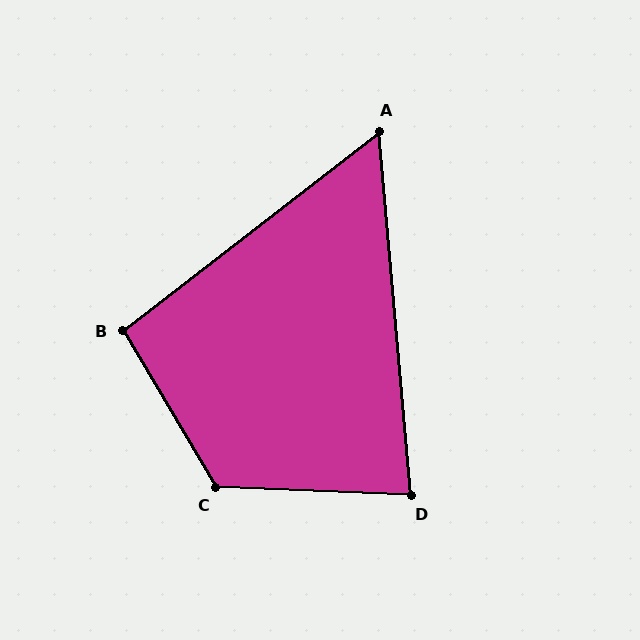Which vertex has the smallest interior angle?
A, at approximately 57 degrees.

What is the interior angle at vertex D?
Approximately 83 degrees (acute).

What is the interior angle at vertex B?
Approximately 97 degrees (obtuse).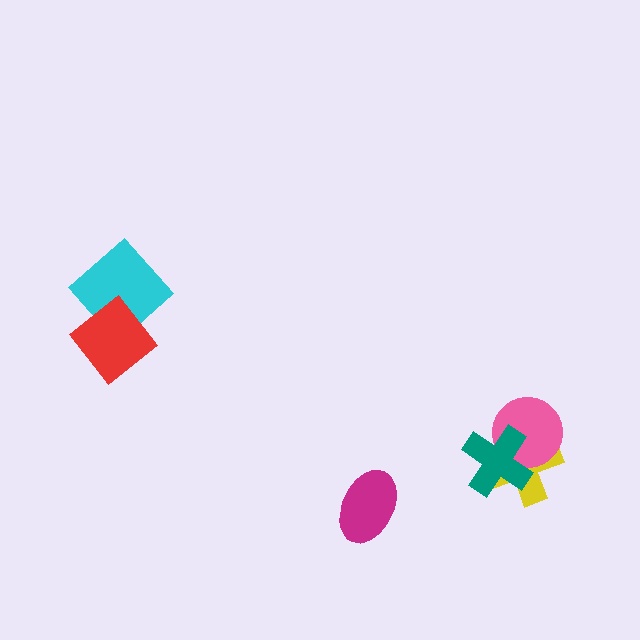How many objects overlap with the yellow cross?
2 objects overlap with the yellow cross.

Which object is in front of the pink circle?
The teal cross is in front of the pink circle.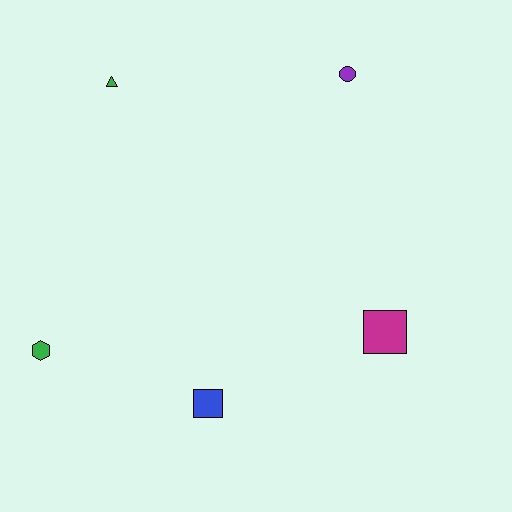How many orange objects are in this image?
There are no orange objects.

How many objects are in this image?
There are 5 objects.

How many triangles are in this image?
There is 1 triangle.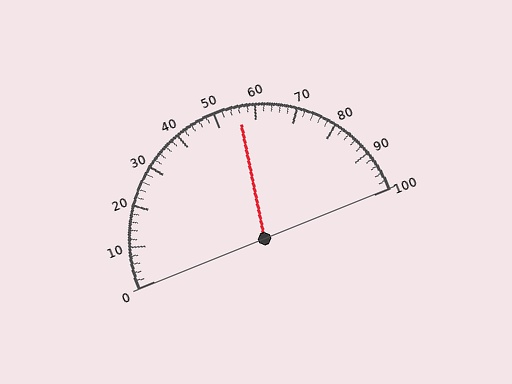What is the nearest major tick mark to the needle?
The nearest major tick mark is 60.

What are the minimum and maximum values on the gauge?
The gauge ranges from 0 to 100.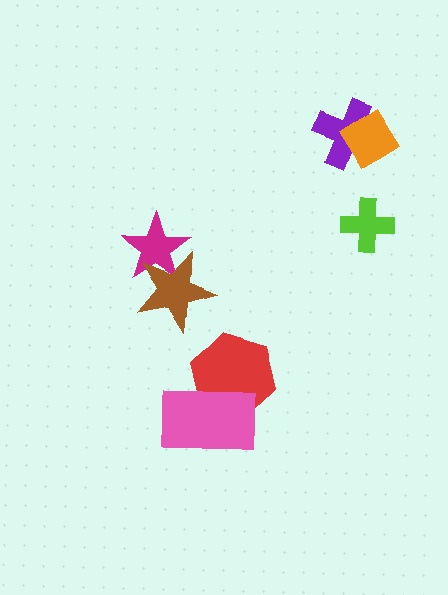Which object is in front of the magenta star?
The brown star is in front of the magenta star.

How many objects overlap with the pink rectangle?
1 object overlaps with the pink rectangle.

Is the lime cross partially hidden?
No, no other shape covers it.